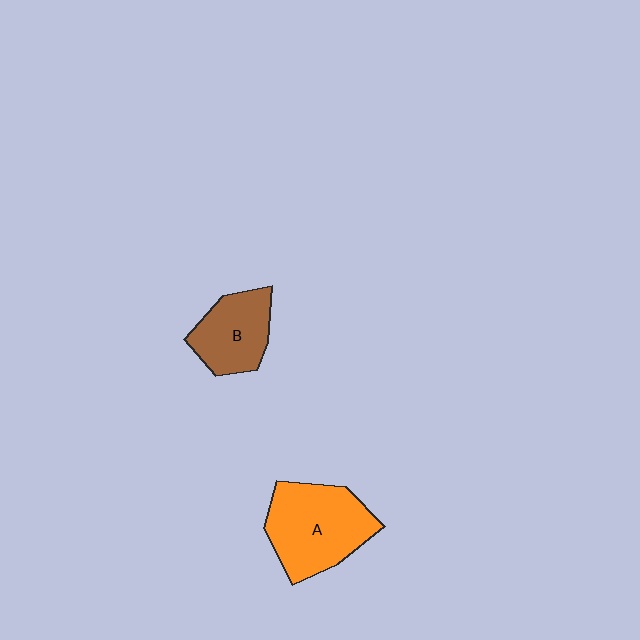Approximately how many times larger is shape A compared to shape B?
Approximately 1.5 times.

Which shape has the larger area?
Shape A (orange).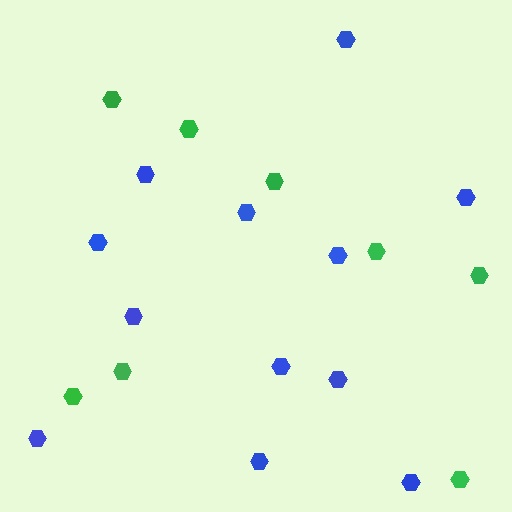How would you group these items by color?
There are 2 groups: one group of blue hexagons (12) and one group of green hexagons (8).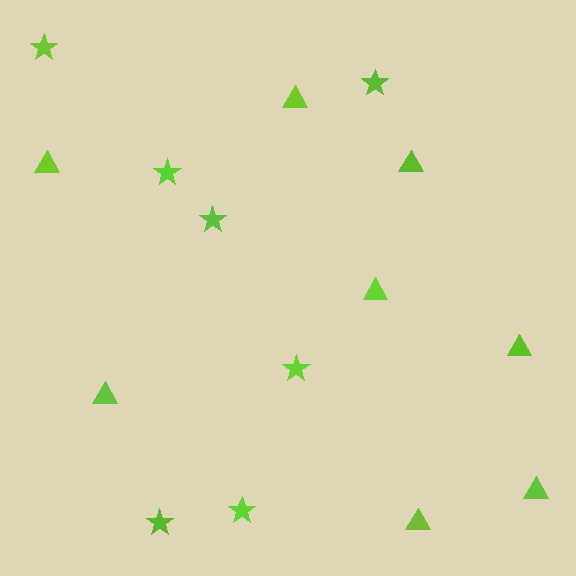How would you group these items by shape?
There are 2 groups: one group of stars (7) and one group of triangles (8).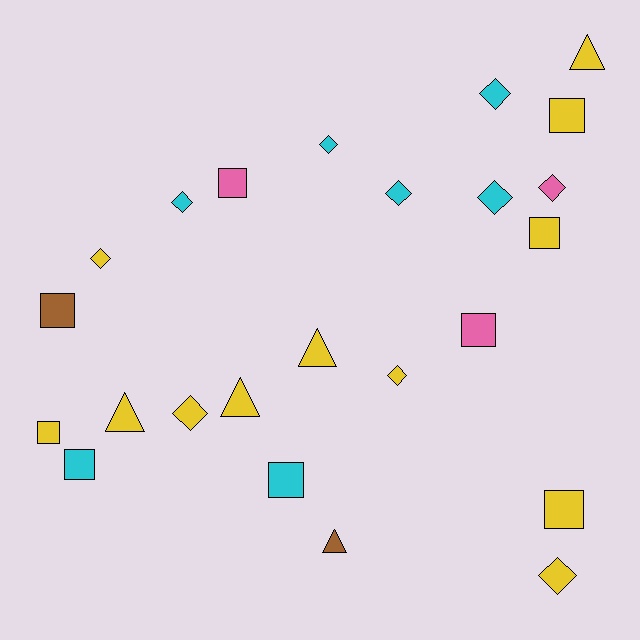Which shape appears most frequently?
Diamond, with 10 objects.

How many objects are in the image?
There are 24 objects.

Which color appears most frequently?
Yellow, with 12 objects.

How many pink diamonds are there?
There is 1 pink diamond.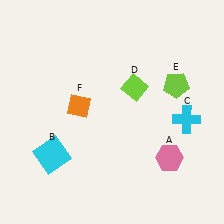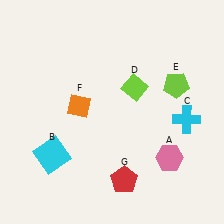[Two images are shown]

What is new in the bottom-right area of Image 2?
A red pentagon (G) was added in the bottom-right area of Image 2.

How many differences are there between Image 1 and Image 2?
There is 1 difference between the two images.